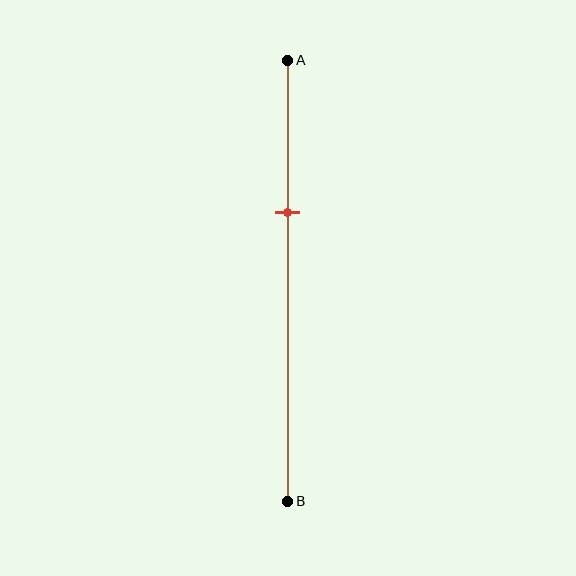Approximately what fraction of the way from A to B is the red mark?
The red mark is approximately 35% of the way from A to B.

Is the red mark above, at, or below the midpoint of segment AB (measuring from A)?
The red mark is above the midpoint of segment AB.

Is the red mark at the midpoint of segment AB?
No, the mark is at about 35% from A, not at the 50% midpoint.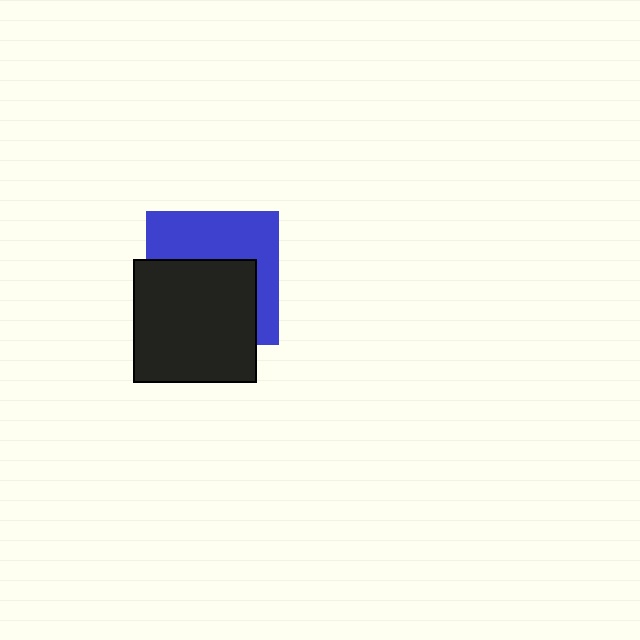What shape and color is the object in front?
The object in front is a black square.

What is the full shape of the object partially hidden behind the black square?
The partially hidden object is a blue square.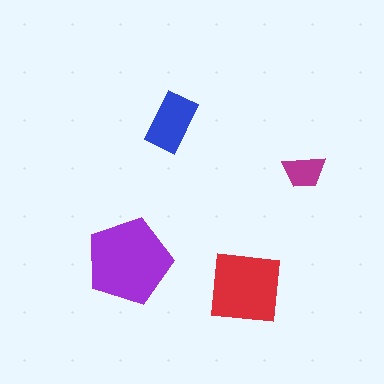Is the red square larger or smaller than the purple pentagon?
Smaller.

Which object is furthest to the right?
The magenta trapezoid is rightmost.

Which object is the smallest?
The magenta trapezoid.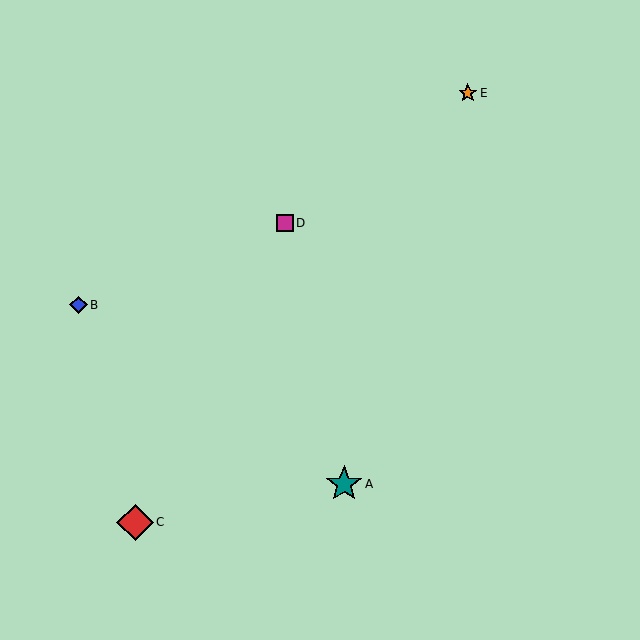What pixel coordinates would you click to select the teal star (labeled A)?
Click at (344, 484) to select the teal star A.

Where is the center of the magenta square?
The center of the magenta square is at (285, 223).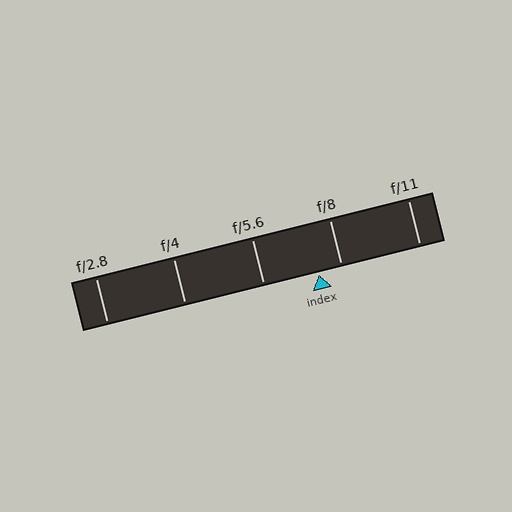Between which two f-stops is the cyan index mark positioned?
The index mark is between f/5.6 and f/8.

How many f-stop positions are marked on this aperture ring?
There are 5 f-stop positions marked.